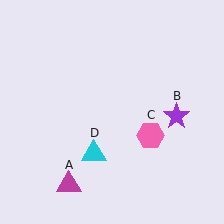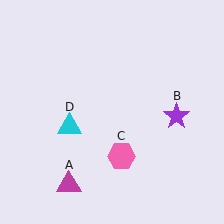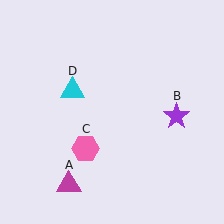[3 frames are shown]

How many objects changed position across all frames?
2 objects changed position: pink hexagon (object C), cyan triangle (object D).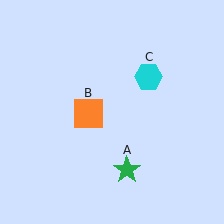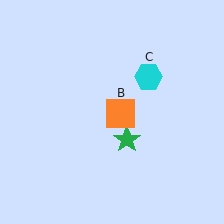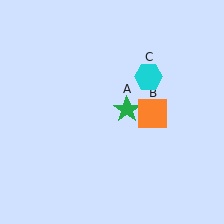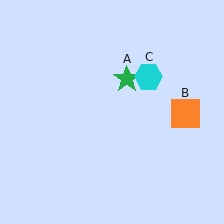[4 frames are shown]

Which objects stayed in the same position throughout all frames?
Cyan hexagon (object C) remained stationary.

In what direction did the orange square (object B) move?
The orange square (object B) moved right.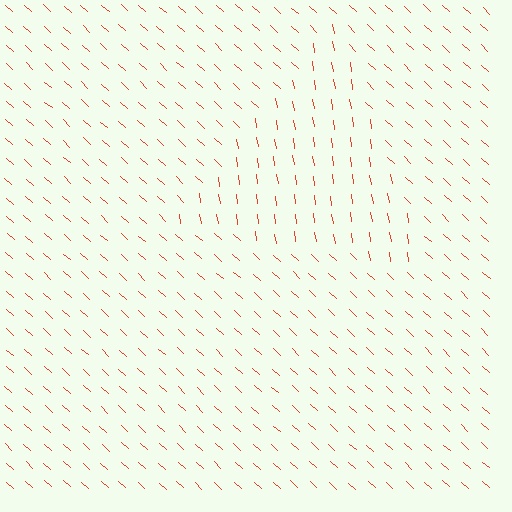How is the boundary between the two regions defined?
The boundary is defined purely by a change in line orientation (approximately 39 degrees difference). All lines are the same color and thickness.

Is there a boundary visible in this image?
Yes, there is a texture boundary formed by a change in line orientation.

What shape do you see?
I see a triangle.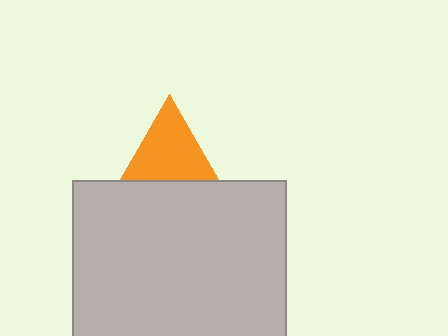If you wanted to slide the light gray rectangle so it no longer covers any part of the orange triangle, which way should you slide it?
Slide it down — that is the most direct way to separate the two shapes.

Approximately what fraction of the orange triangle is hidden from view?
Roughly 50% of the orange triangle is hidden behind the light gray rectangle.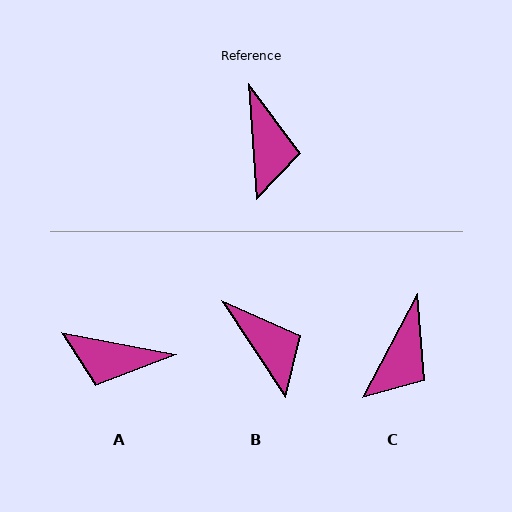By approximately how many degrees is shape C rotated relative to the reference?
Approximately 32 degrees clockwise.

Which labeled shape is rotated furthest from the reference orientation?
A, about 105 degrees away.